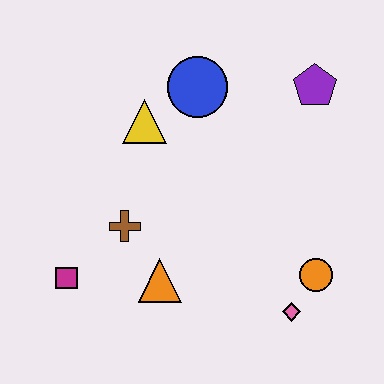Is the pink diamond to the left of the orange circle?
Yes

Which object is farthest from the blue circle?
The pink diamond is farthest from the blue circle.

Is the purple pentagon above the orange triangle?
Yes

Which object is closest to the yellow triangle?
The blue circle is closest to the yellow triangle.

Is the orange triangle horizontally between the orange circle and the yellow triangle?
Yes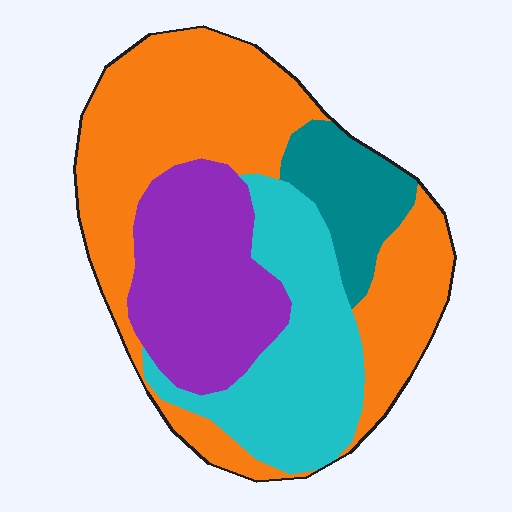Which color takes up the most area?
Orange, at roughly 45%.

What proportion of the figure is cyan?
Cyan takes up between a sixth and a third of the figure.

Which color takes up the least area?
Teal, at roughly 10%.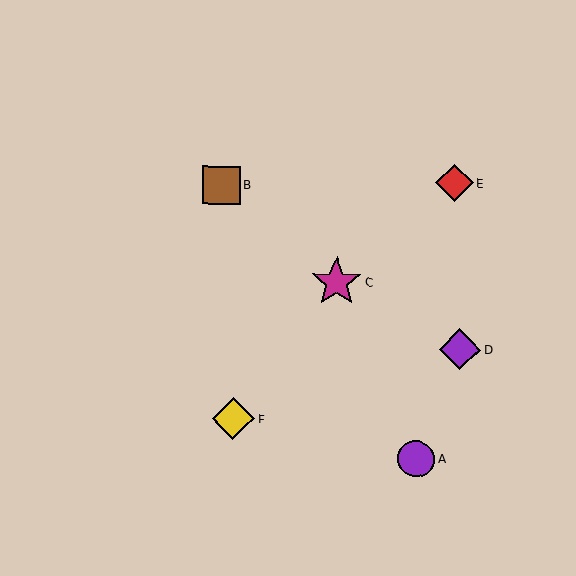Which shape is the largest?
The magenta star (labeled C) is the largest.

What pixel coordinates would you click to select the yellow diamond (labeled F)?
Click at (233, 419) to select the yellow diamond F.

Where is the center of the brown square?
The center of the brown square is at (221, 185).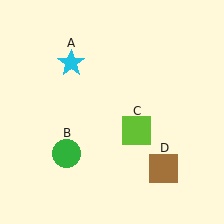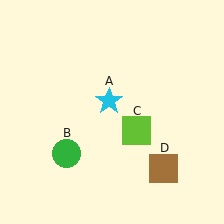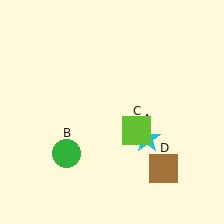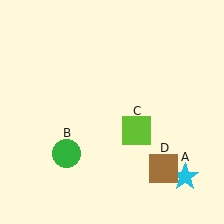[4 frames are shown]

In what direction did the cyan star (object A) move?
The cyan star (object A) moved down and to the right.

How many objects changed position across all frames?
1 object changed position: cyan star (object A).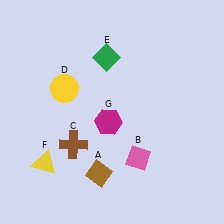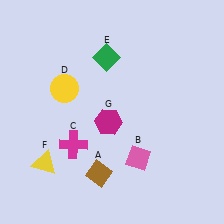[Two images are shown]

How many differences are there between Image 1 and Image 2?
There is 1 difference between the two images.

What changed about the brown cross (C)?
In Image 1, C is brown. In Image 2, it changed to magenta.